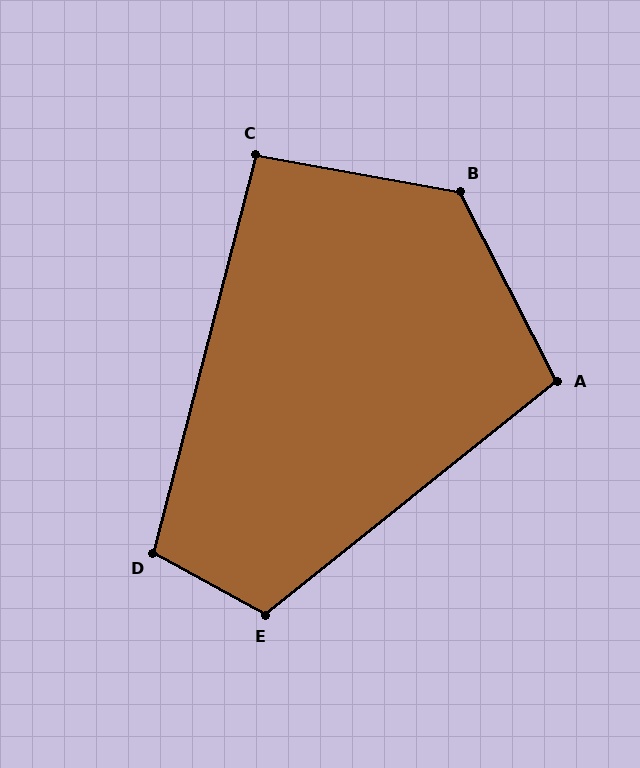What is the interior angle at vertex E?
Approximately 112 degrees (obtuse).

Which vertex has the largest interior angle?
B, at approximately 127 degrees.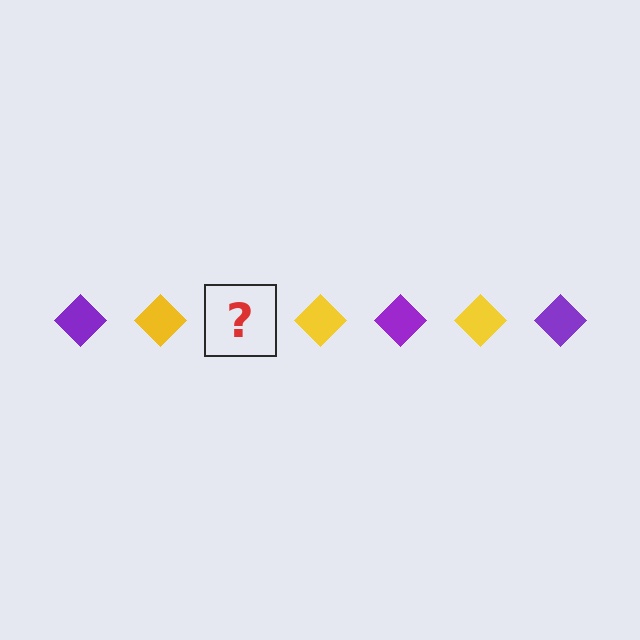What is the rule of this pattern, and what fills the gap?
The rule is that the pattern cycles through purple, yellow diamonds. The gap should be filled with a purple diamond.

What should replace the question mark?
The question mark should be replaced with a purple diamond.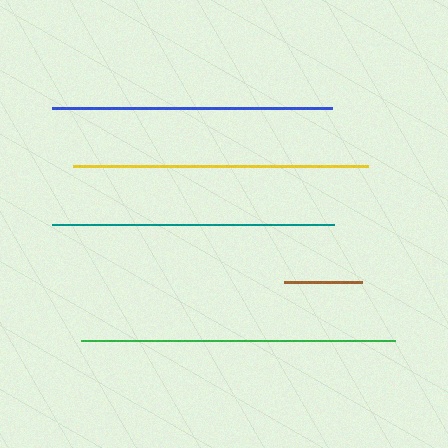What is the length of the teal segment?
The teal segment is approximately 282 pixels long.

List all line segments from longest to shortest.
From longest to shortest: green, yellow, teal, blue, brown.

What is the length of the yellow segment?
The yellow segment is approximately 296 pixels long.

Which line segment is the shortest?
The brown line is the shortest at approximately 77 pixels.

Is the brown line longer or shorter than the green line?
The green line is longer than the brown line.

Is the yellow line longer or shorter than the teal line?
The yellow line is longer than the teal line.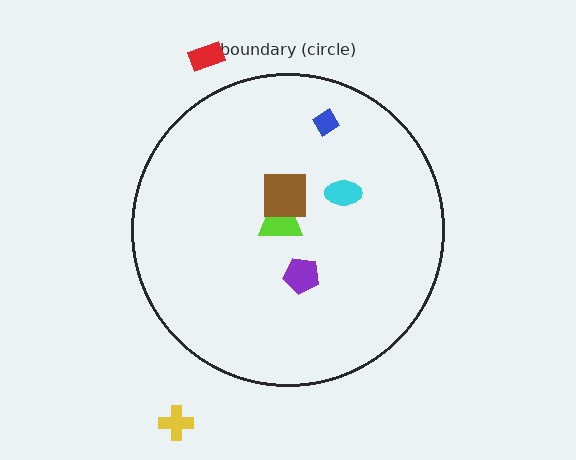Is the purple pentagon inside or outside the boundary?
Inside.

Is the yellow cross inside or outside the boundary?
Outside.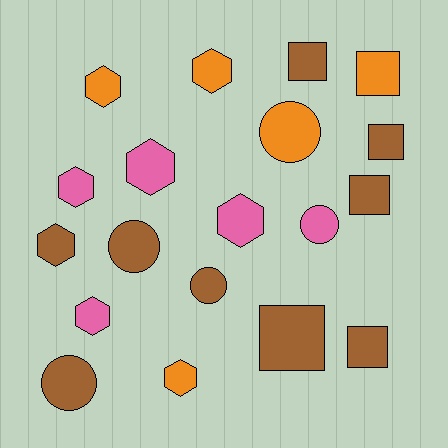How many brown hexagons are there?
There is 1 brown hexagon.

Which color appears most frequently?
Brown, with 9 objects.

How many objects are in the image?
There are 19 objects.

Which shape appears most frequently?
Hexagon, with 8 objects.